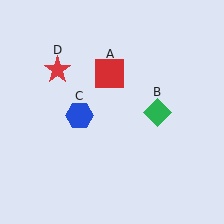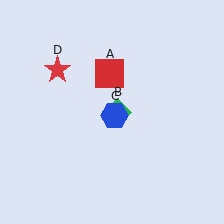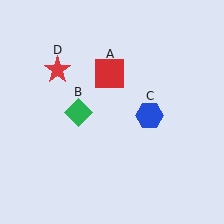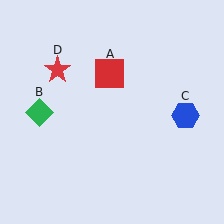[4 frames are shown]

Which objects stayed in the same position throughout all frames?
Red square (object A) and red star (object D) remained stationary.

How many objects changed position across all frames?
2 objects changed position: green diamond (object B), blue hexagon (object C).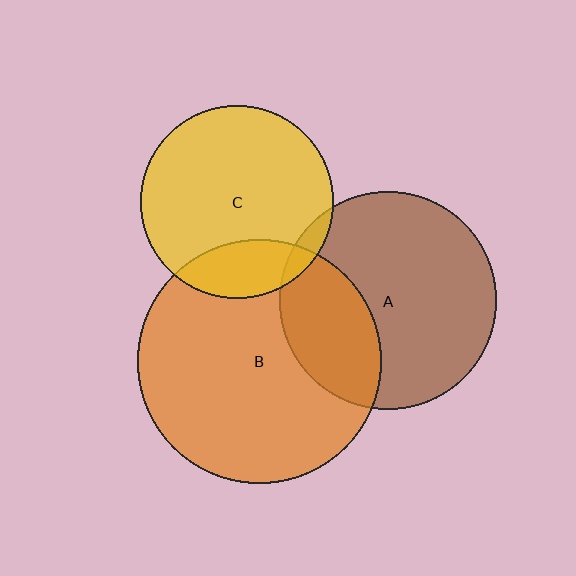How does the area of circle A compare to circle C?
Approximately 1.3 times.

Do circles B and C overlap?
Yes.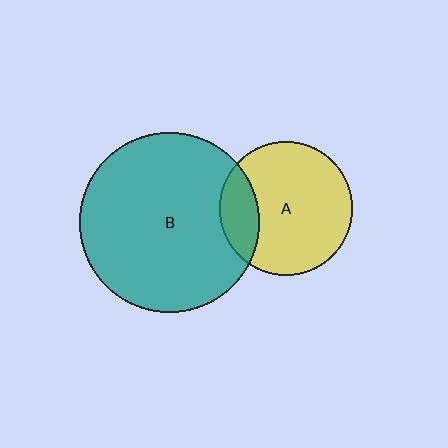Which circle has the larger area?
Circle B (teal).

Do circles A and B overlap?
Yes.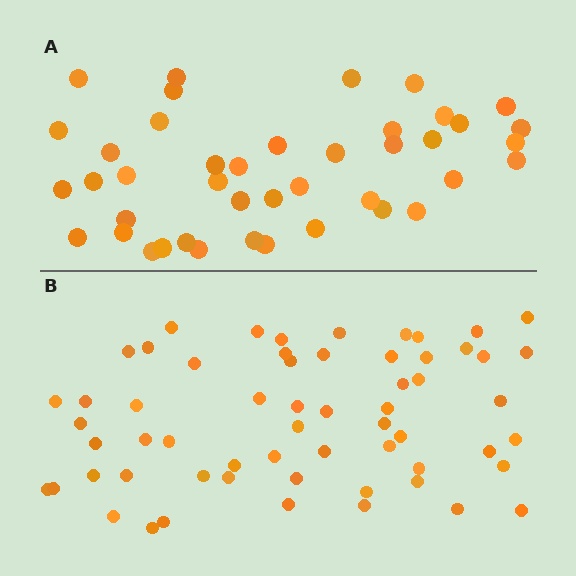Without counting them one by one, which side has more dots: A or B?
Region B (the bottom region) has more dots.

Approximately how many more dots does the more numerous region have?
Region B has approximately 20 more dots than region A.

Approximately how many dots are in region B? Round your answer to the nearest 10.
About 60 dots.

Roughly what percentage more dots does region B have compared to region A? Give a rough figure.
About 45% more.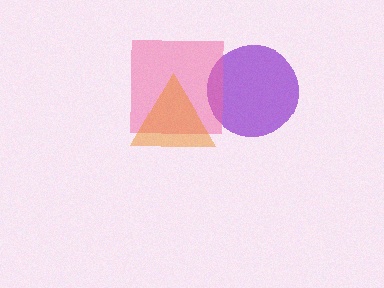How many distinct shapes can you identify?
There are 3 distinct shapes: a purple circle, a pink square, an orange triangle.